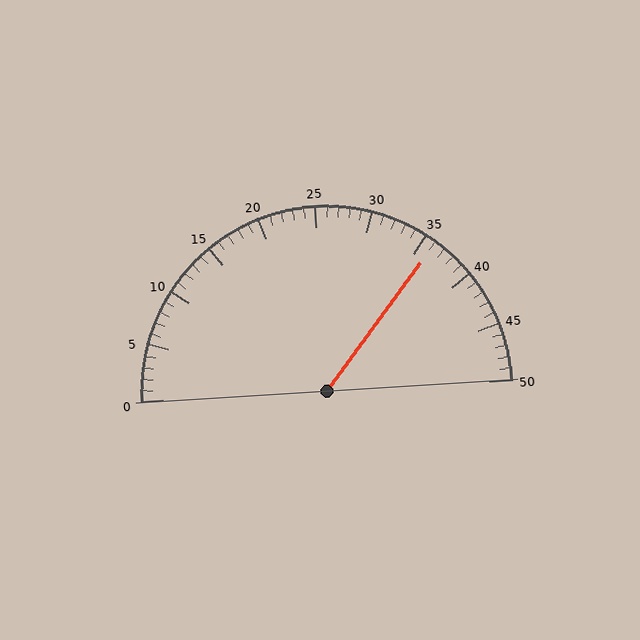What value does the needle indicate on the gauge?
The needle indicates approximately 36.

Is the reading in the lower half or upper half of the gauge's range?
The reading is in the upper half of the range (0 to 50).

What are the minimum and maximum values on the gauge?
The gauge ranges from 0 to 50.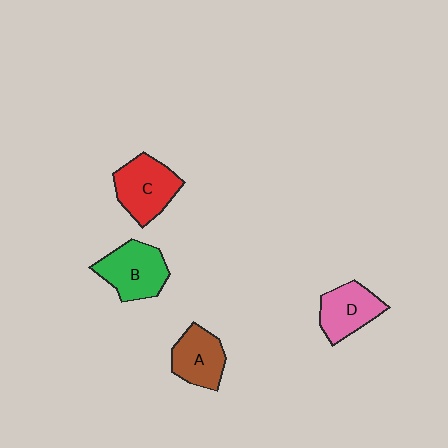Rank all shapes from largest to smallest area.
From largest to smallest: C (red), B (green), D (pink), A (brown).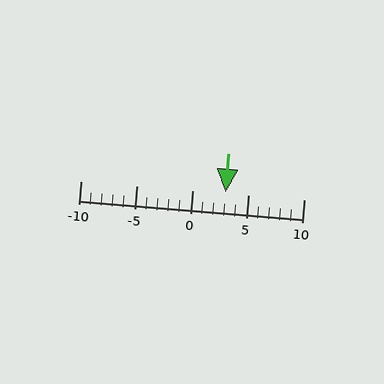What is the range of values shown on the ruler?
The ruler shows values from -10 to 10.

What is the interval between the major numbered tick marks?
The major tick marks are spaced 5 units apart.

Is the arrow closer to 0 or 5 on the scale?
The arrow is closer to 5.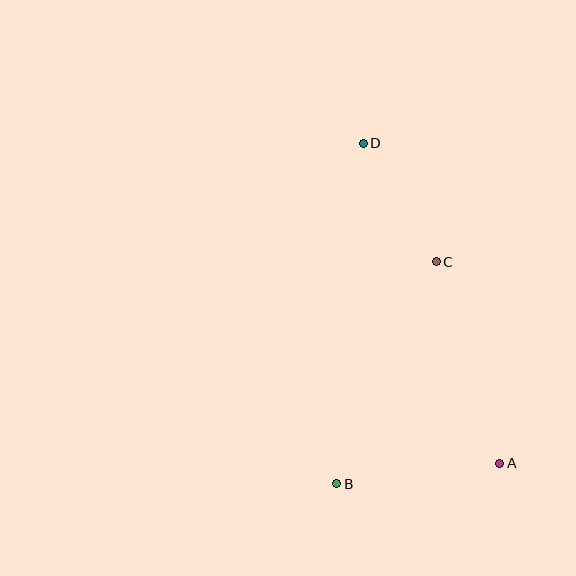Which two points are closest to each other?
Points C and D are closest to each other.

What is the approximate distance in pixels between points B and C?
The distance between B and C is approximately 243 pixels.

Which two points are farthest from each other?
Points A and D are farthest from each other.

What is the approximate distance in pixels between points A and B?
The distance between A and B is approximately 165 pixels.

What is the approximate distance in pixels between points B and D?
The distance between B and D is approximately 341 pixels.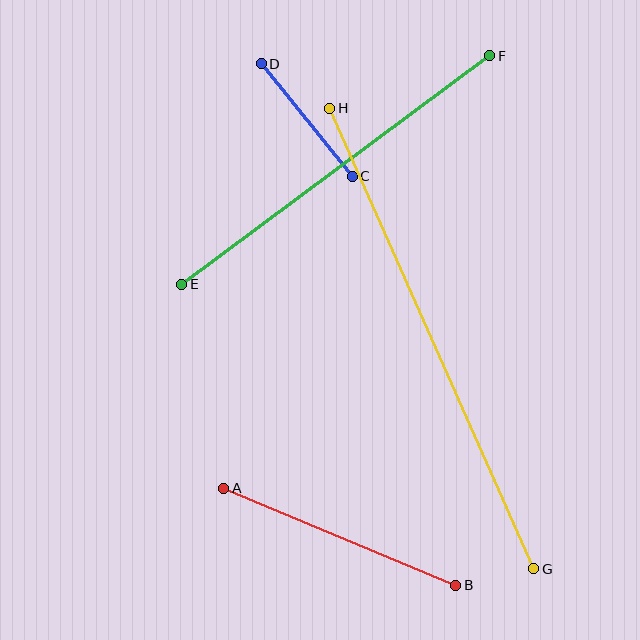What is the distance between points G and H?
The distance is approximately 504 pixels.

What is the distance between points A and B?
The distance is approximately 252 pixels.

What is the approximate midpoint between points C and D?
The midpoint is at approximately (307, 120) pixels.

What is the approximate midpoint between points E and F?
The midpoint is at approximately (336, 170) pixels.